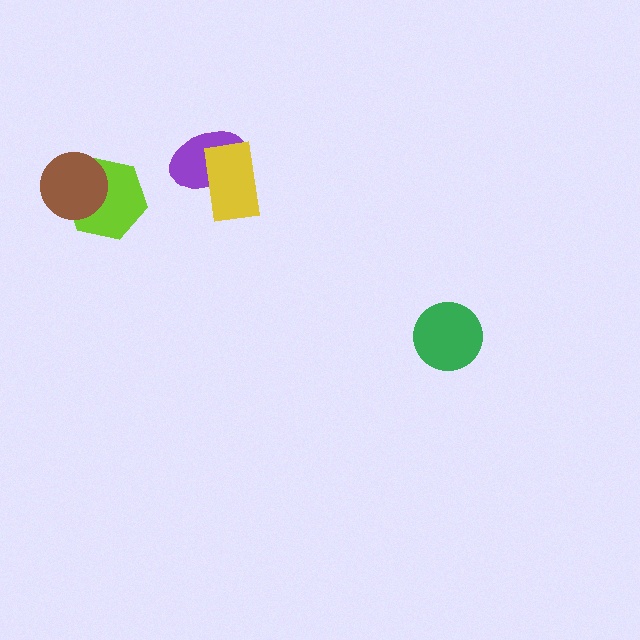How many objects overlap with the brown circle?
1 object overlaps with the brown circle.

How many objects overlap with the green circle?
0 objects overlap with the green circle.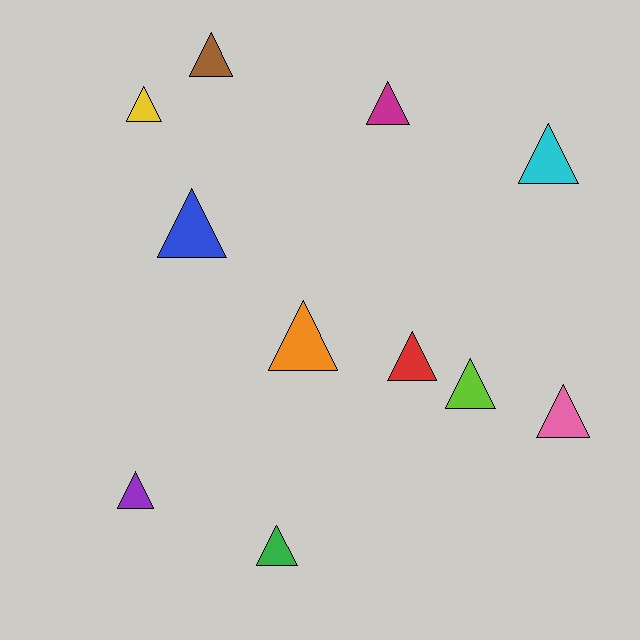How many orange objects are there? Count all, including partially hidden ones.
There is 1 orange object.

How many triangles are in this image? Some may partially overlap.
There are 11 triangles.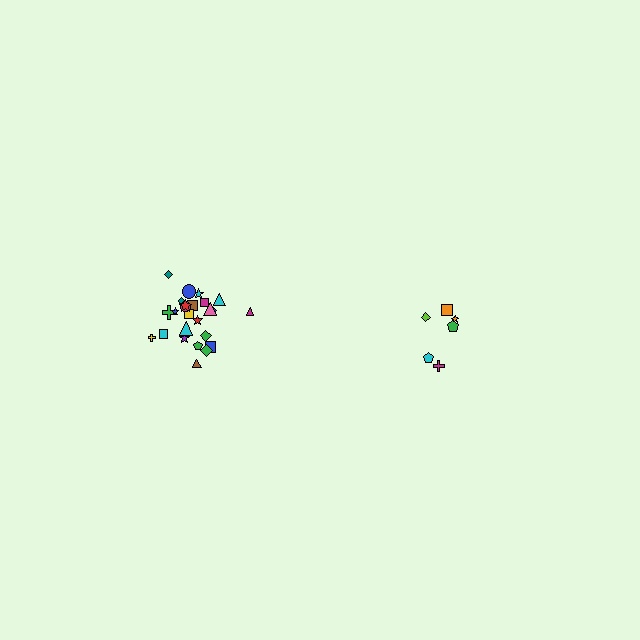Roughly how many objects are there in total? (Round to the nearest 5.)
Roughly 30 objects in total.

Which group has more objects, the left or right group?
The left group.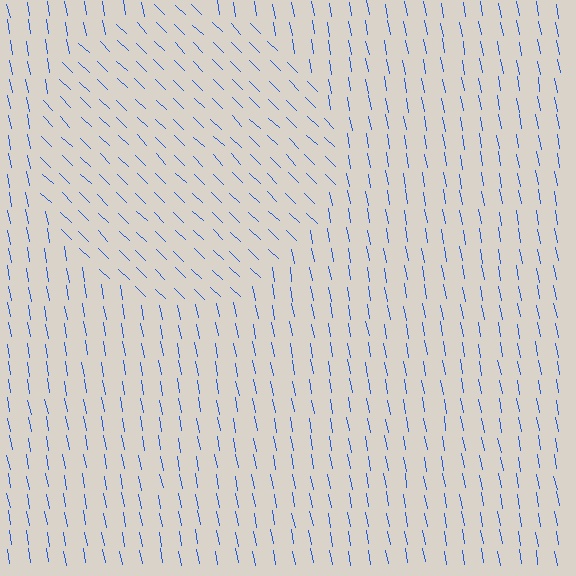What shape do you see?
I see a circle.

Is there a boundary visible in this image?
Yes, there is a texture boundary formed by a change in line orientation.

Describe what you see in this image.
The image is filled with small blue line segments. A circle region in the image has lines oriented differently from the surrounding lines, creating a visible texture boundary.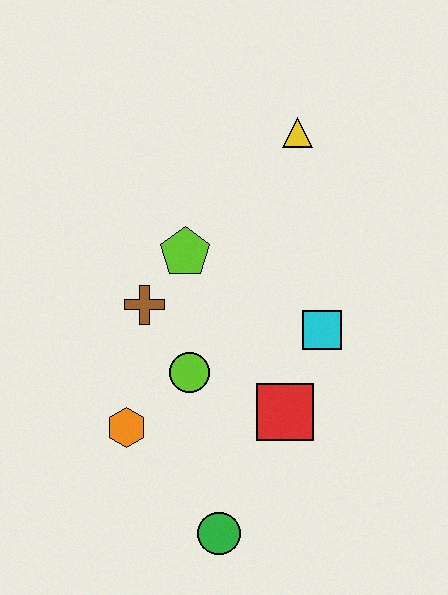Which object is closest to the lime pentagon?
The brown cross is closest to the lime pentagon.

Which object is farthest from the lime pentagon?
The green circle is farthest from the lime pentagon.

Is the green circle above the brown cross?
No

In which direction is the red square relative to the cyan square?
The red square is below the cyan square.